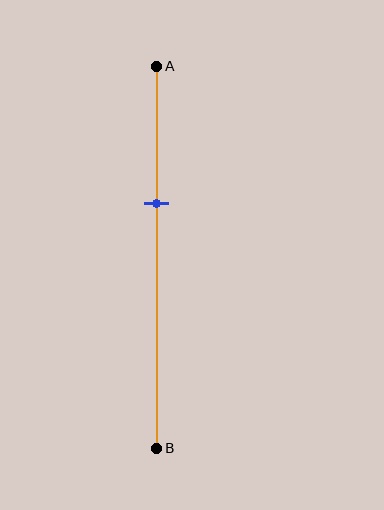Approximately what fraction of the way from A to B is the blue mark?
The blue mark is approximately 35% of the way from A to B.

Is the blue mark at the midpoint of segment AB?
No, the mark is at about 35% from A, not at the 50% midpoint.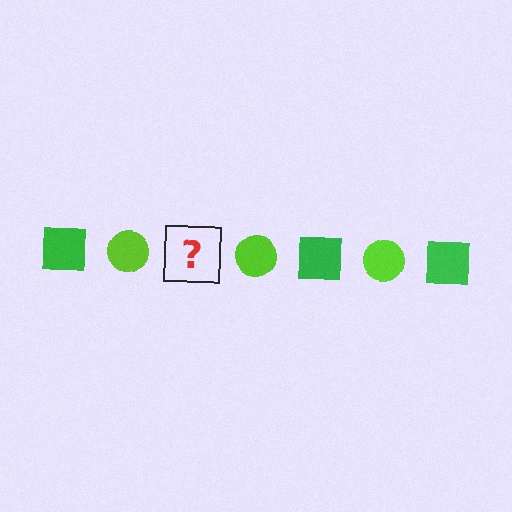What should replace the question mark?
The question mark should be replaced with a green square.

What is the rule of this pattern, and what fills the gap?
The rule is that the pattern alternates between green square and lime circle. The gap should be filled with a green square.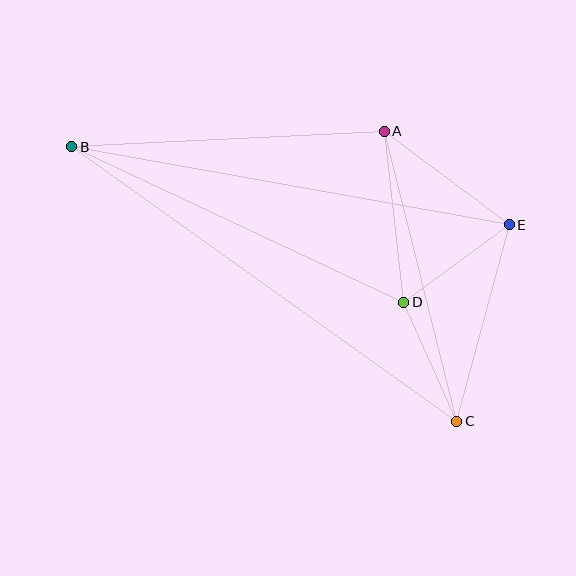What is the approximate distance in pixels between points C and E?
The distance between C and E is approximately 203 pixels.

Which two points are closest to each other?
Points C and D are closest to each other.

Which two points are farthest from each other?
Points B and C are farthest from each other.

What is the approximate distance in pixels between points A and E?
The distance between A and E is approximately 156 pixels.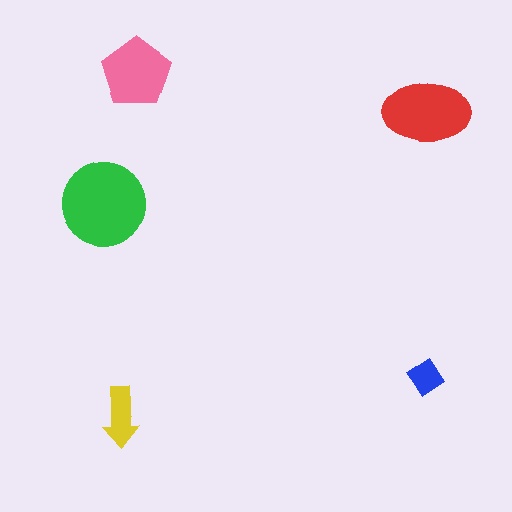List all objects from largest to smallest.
The green circle, the red ellipse, the pink pentagon, the yellow arrow, the blue diamond.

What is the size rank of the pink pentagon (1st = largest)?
3rd.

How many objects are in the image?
There are 5 objects in the image.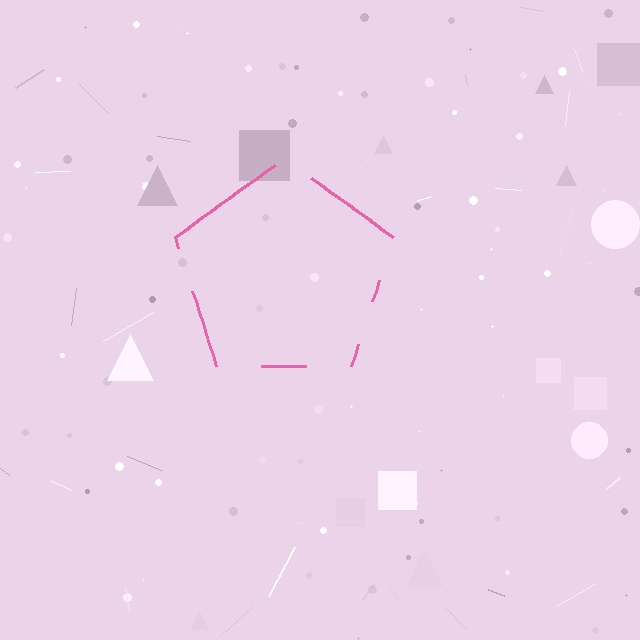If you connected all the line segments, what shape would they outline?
They would outline a pentagon.